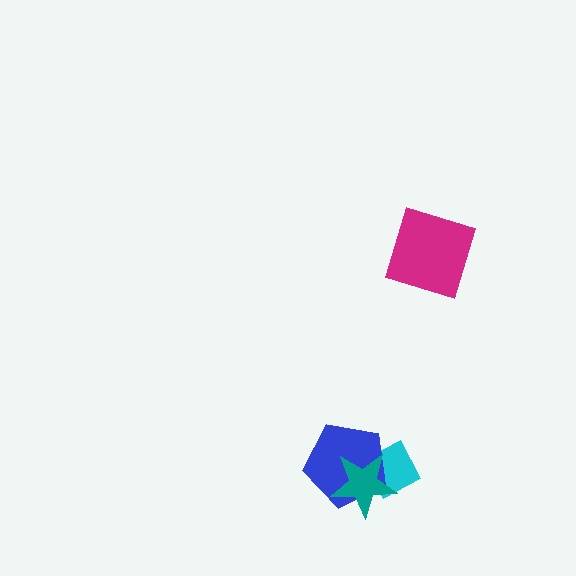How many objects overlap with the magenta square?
0 objects overlap with the magenta square.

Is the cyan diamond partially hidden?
Yes, it is partially covered by another shape.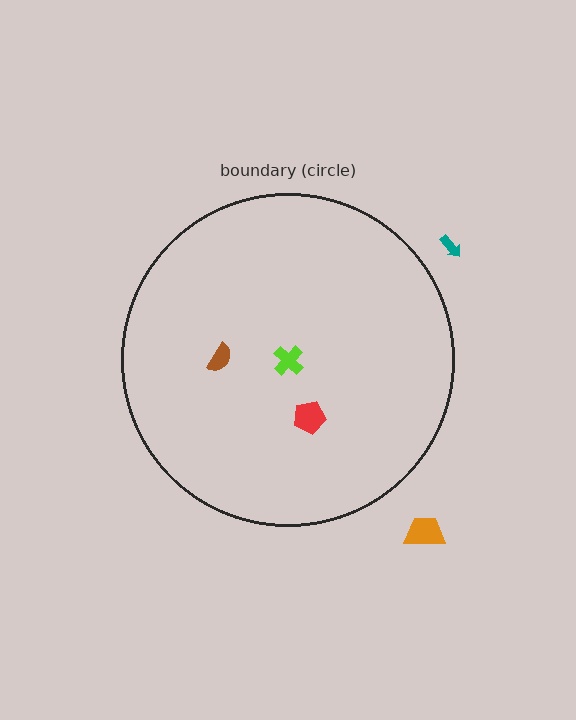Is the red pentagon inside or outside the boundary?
Inside.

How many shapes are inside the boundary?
3 inside, 2 outside.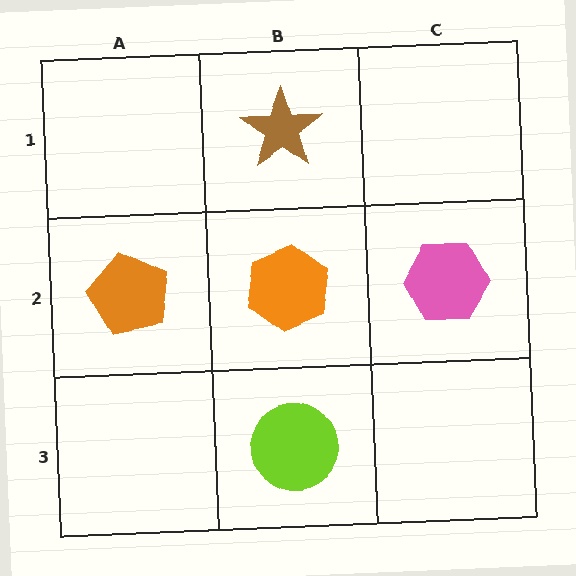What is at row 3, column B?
A lime circle.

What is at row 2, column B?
An orange hexagon.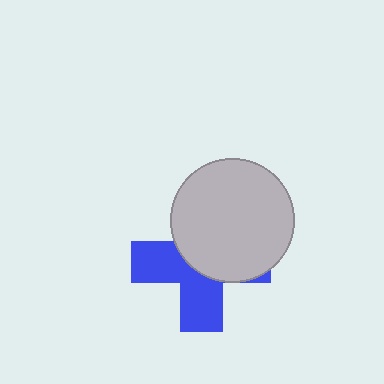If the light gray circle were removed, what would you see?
You would see the complete blue cross.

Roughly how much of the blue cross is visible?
About half of it is visible (roughly 47%).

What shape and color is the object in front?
The object in front is a light gray circle.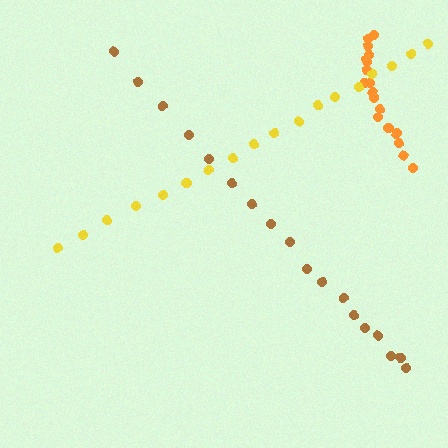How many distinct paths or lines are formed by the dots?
There are 3 distinct paths.